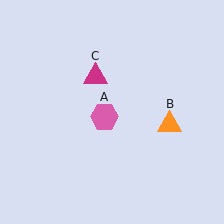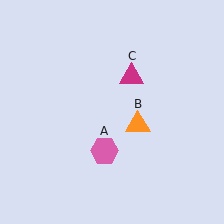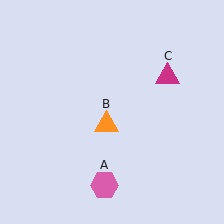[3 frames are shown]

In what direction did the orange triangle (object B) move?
The orange triangle (object B) moved left.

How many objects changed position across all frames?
3 objects changed position: pink hexagon (object A), orange triangle (object B), magenta triangle (object C).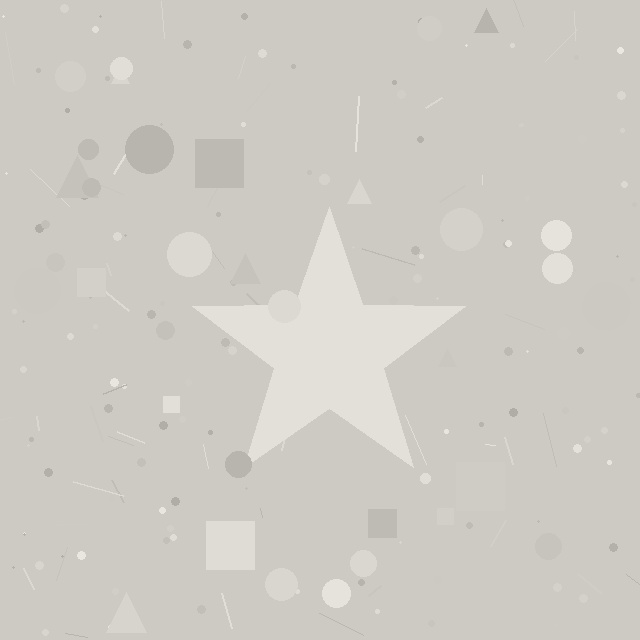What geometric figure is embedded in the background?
A star is embedded in the background.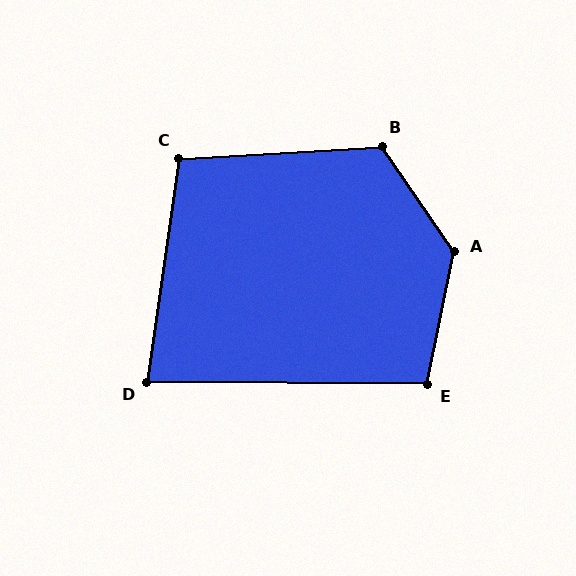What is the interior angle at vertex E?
Approximately 101 degrees (obtuse).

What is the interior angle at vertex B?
Approximately 121 degrees (obtuse).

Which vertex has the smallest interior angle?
D, at approximately 82 degrees.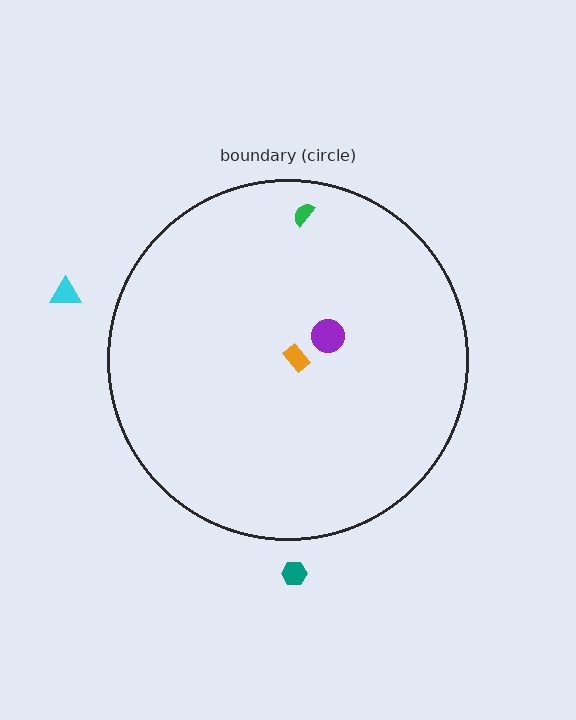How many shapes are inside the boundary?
3 inside, 2 outside.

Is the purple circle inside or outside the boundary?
Inside.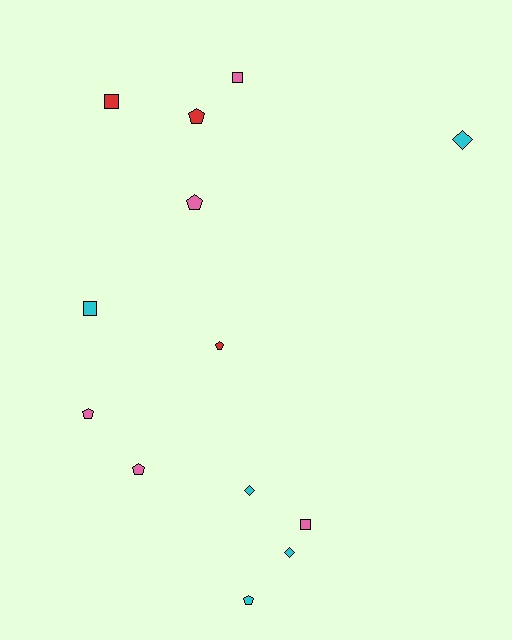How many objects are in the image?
There are 13 objects.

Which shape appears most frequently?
Pentagon, with 6 objects.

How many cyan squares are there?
There is 1 cyan square.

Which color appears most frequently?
Cyan, with 5 objects.